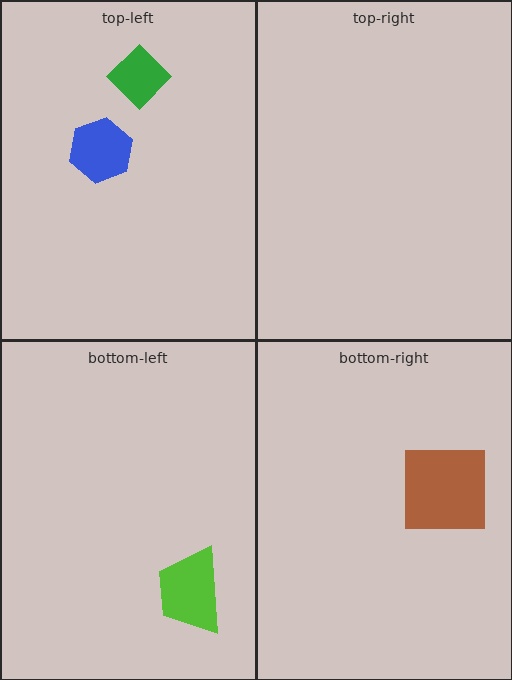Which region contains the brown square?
The bottom-right region.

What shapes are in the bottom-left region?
The lime trapezoid.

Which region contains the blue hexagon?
The top-left region.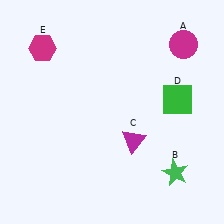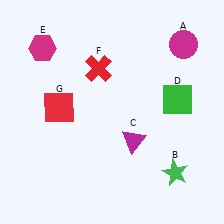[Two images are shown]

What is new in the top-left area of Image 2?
A red cross (F) was added in the top-left area of Image 2.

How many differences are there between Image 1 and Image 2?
There are 2 differences between the two images.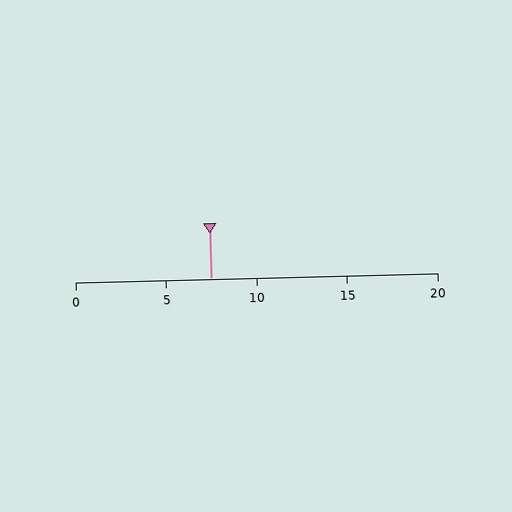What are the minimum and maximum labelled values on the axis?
The axis runs from 0 to 20.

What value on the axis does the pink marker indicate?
The marker indicates approximately 7.5.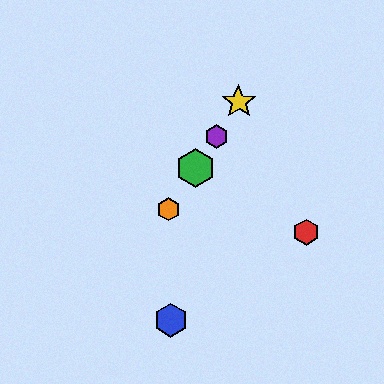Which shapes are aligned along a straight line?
The green hexagon, the yellow star, the purple hexagon, the orange hexagon are aligned along a straight line.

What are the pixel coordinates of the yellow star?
The yellow star is at (239, 101).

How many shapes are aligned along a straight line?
4 shapes (the green hexagon, the yellow star, the purple hexagon, the orange hexagon) are aligned along a straight line.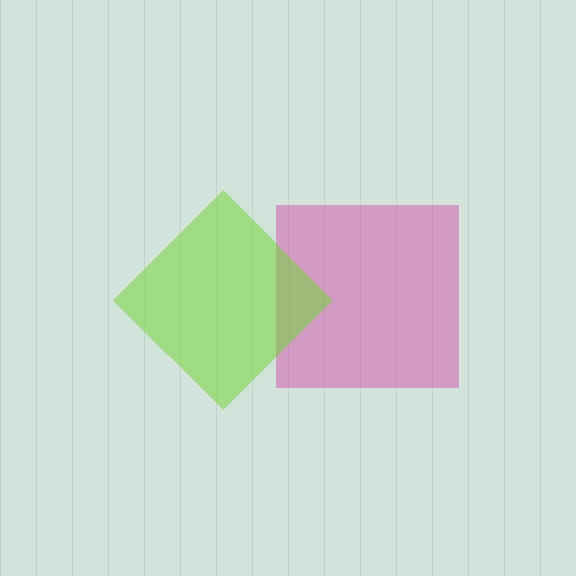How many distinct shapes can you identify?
There are 2 distinct shapes: a magenta square, a lime diamond.